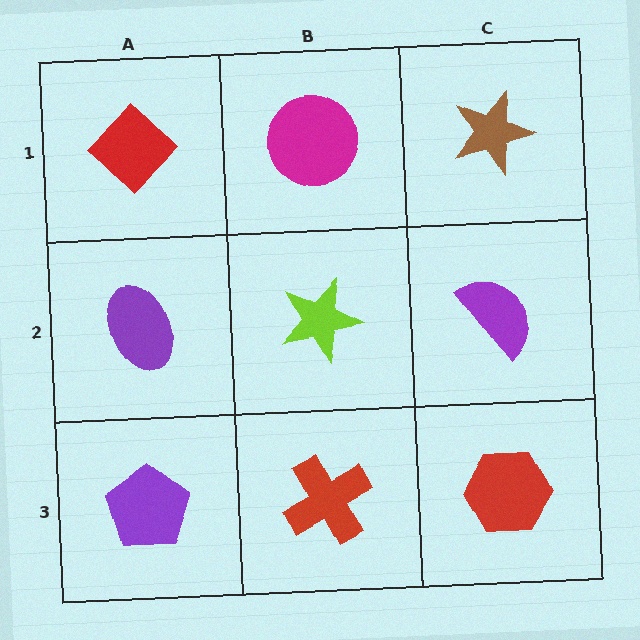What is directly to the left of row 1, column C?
A magenta circle.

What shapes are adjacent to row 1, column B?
A lime star (row 2, column B), a red diamond (row 1, column A), a brown star (row 1, column C).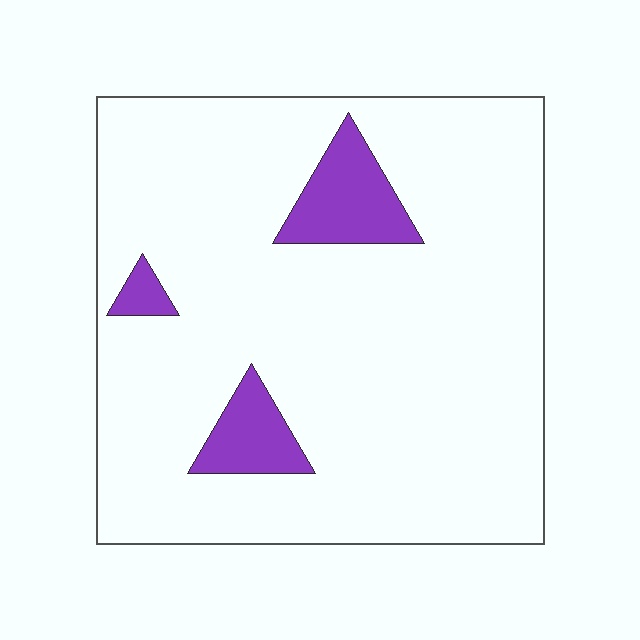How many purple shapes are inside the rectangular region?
3.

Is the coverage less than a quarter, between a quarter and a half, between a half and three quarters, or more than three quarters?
Less than a quarter.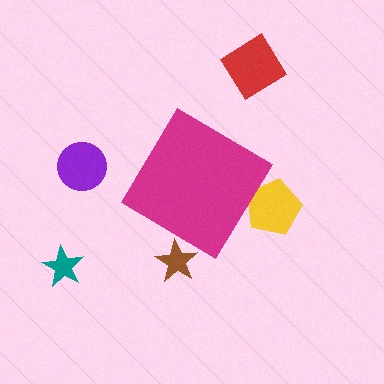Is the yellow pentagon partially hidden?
Yes, the yellow pentagon is partially hidden behind the magenta diamond.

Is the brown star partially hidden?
Yes, the brown star is partially hidden behind the magenta diamond.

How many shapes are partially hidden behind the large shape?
2 shapes are partially hidden.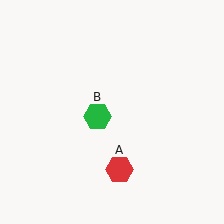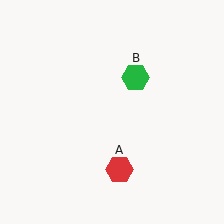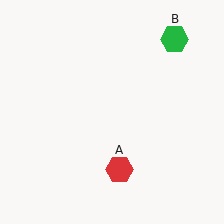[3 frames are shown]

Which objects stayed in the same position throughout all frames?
Red hexagon (object A) remained stationary.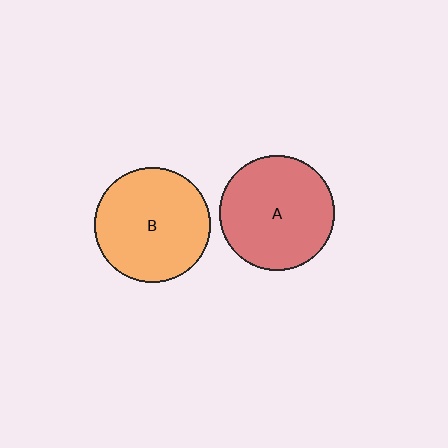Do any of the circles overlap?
No, none of the circles overlap.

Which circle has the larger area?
Circle A (red).